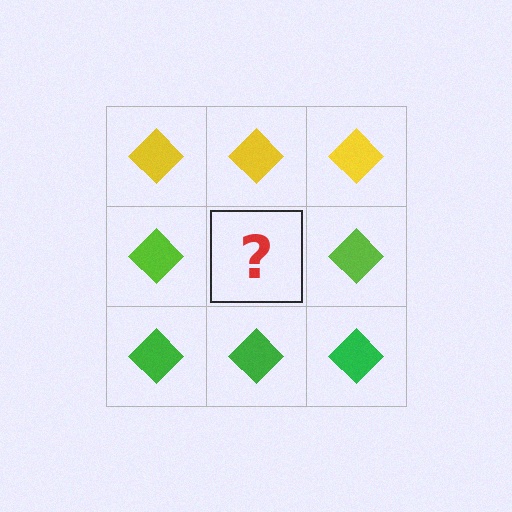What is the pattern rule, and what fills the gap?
The rule is that each row has a consistent color. The gap should be filled with a lime diamond.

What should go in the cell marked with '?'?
The missing cell should contain a lime diamond.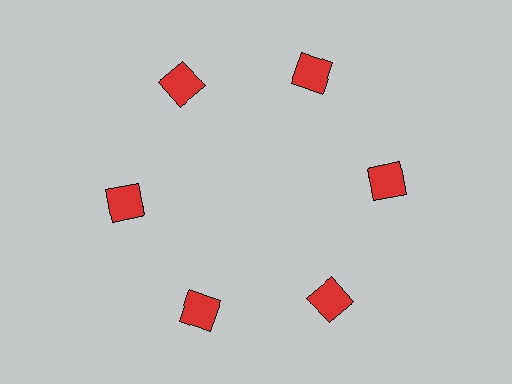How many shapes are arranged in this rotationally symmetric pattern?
There are 6 shapes, arranged in 6 groups of 1.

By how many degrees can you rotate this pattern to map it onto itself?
The pattern maps onto itself every 60 degrees of rotation.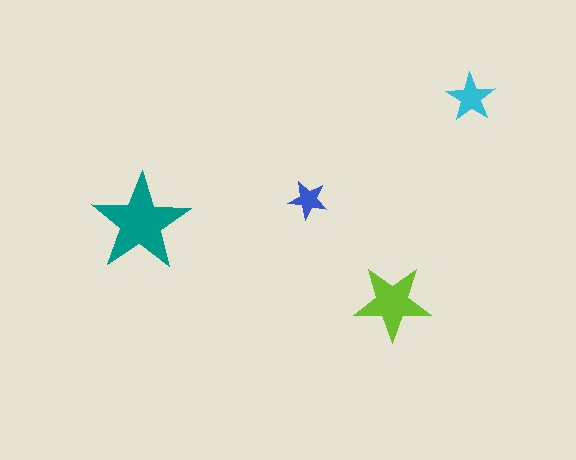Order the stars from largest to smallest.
the teal one, the lime one, the cyan one, the blue one.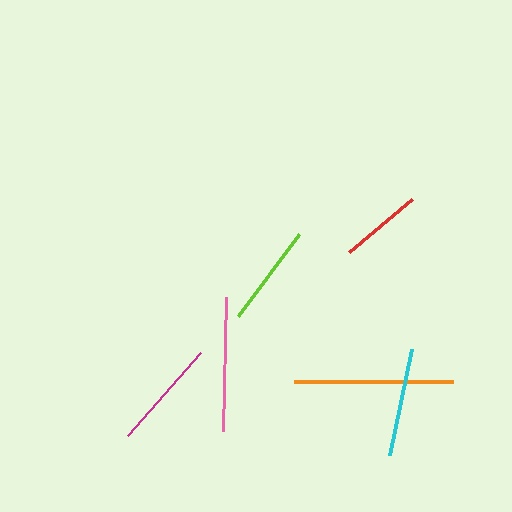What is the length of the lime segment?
The lime segment is approximately 103 pixels long.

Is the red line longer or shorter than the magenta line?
The magenta line is longer than the red line.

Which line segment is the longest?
The orange line is the longest at approximately 159 pixels.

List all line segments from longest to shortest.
From longest to shortest: orange, pink, magenta, cyan, lime, red.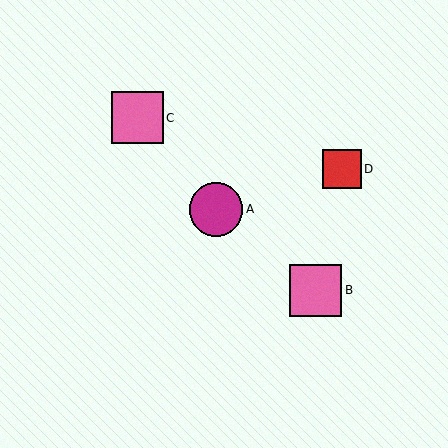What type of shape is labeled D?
Shape D is a red square.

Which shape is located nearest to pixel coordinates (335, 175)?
The red square (labeled D) at (342, 169) is nearest to that location.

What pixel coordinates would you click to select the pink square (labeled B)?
Click at (316, 290) to select the pink square B.